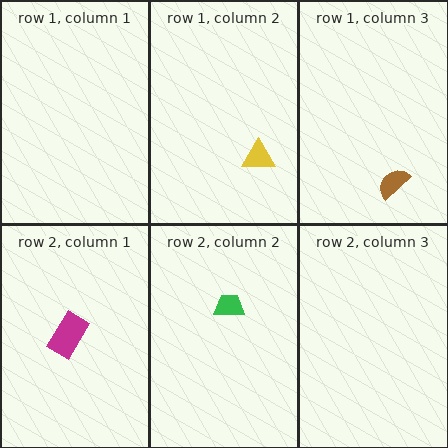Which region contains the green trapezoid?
The row 2, column 2 region.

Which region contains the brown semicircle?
The row 1, column 3 region.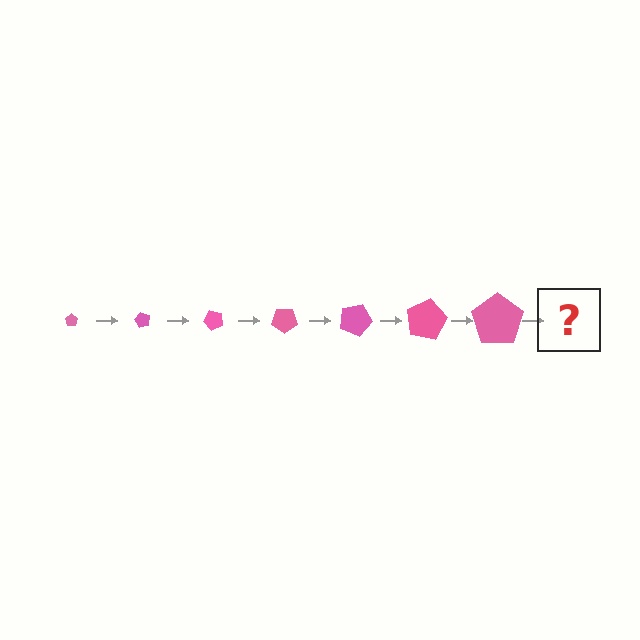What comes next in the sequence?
The next element should be a pentagon, larger than the previous one and rotated 420 degrees from the start.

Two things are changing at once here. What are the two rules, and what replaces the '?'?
The two rules are that the pentagon grows larger each step and it rotates 60 degrees each step. The '?' should be a pentagon, larger than the previous one and rotated 420 degrees from the start.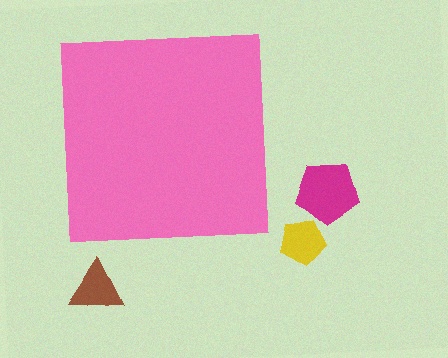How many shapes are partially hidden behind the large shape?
0 shapes are partially hidden.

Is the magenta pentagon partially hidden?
No, the magenta pentagon is fully visible.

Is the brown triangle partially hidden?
No, the brown triangle is fully visible.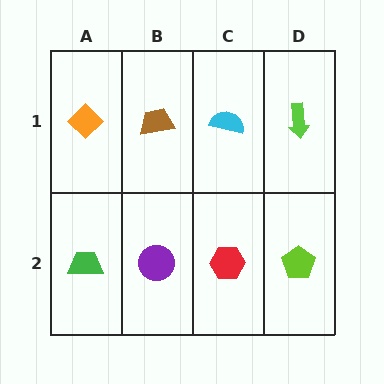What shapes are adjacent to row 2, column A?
An orange diamond (row 1, column A), a purple circle (row 2, column B).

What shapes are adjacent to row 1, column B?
A purple circle (row 2, column B), an orange diamond (row 1, column A), a cyan semicircle (row 1, column C).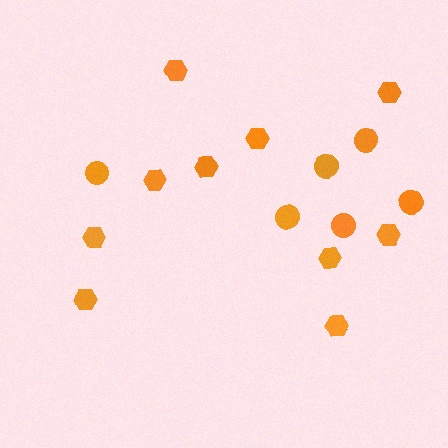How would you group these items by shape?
There are 2 groups: one group of circles (6) and one group of hexagons (10).